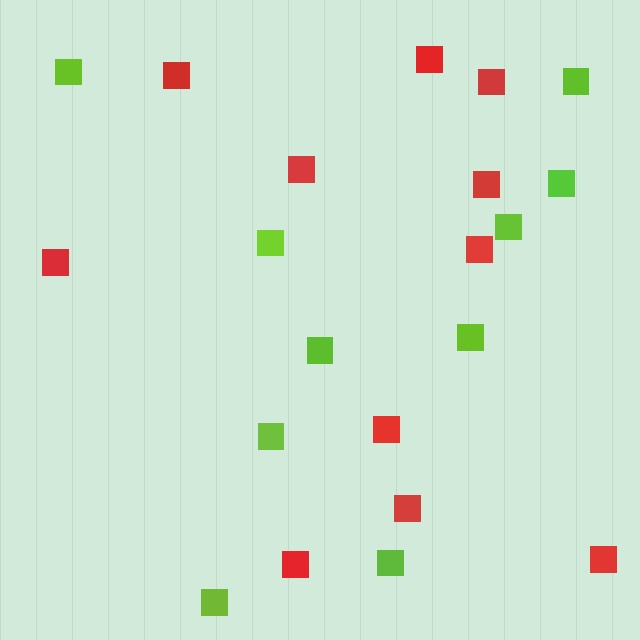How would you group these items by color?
There are 2 groups: one group of red squares (11) and one group of lime squares (10).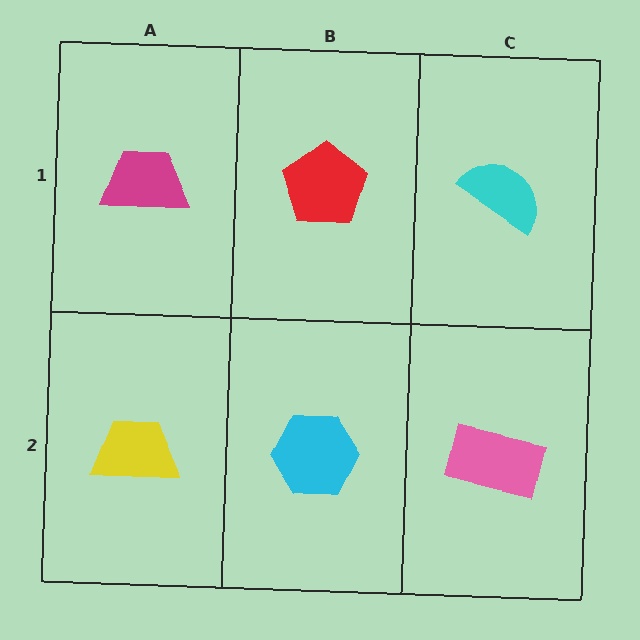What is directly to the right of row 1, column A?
A red pentagon.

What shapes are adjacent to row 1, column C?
A pink rectangle (row 2, column C), a red pentagon (row 1, column B).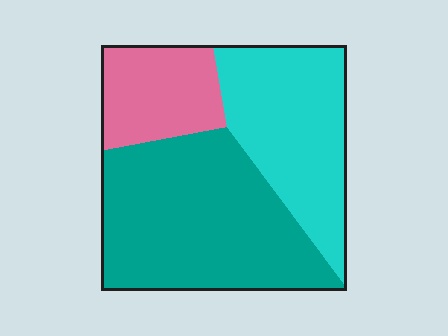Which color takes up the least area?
Pink, at roughly 20%.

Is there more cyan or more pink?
Cyan.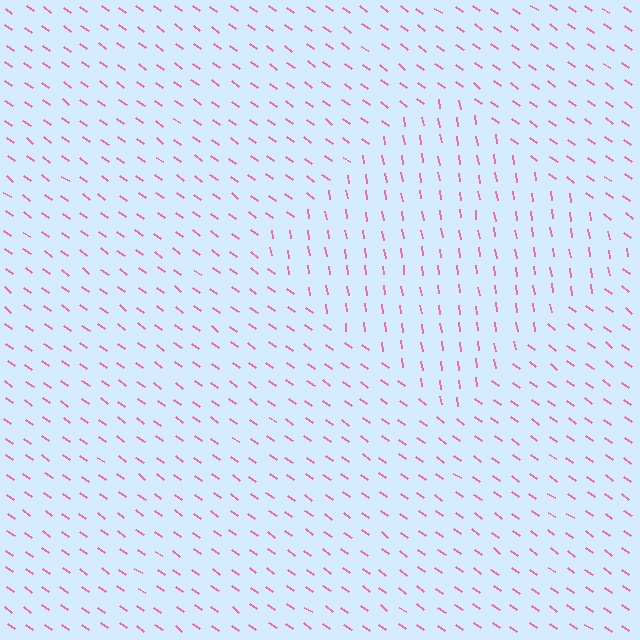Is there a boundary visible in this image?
Yes, there is a texture boundary formed by a change in line orientation.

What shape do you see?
I see a diamond.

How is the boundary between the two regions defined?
The boundary is defined purely by a change in line orientation (approximately 45 degrees difference). All lines are the same color and thickness.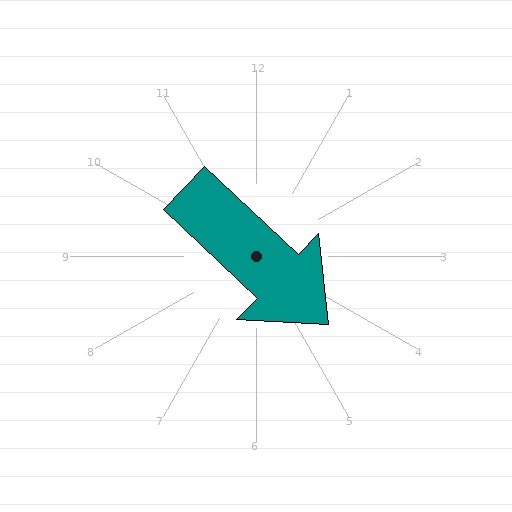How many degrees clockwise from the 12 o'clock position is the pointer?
Approximately 133 degrees.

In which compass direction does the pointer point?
Southeast.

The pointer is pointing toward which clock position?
Roughly 4 o'clock.